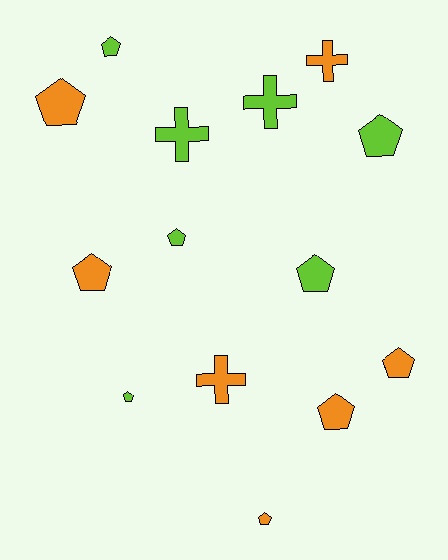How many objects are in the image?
There are 14 objects.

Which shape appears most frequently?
Pentagon, with 10 objects.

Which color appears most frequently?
Orange, with 7 objects.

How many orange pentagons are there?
There are 5 orange pentagons.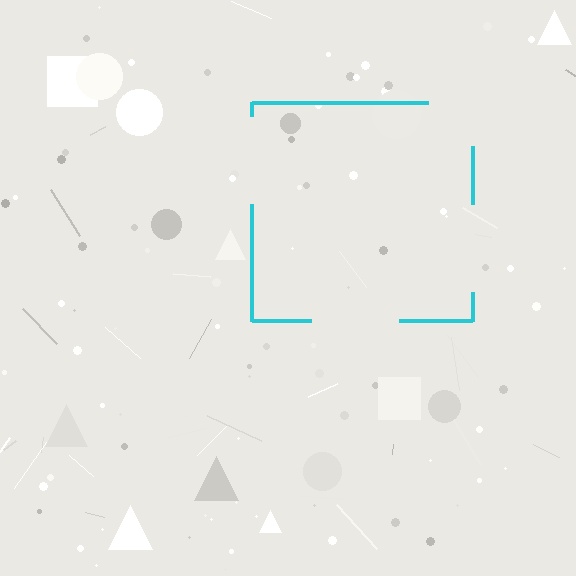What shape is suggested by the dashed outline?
The dashed outline suggests a square.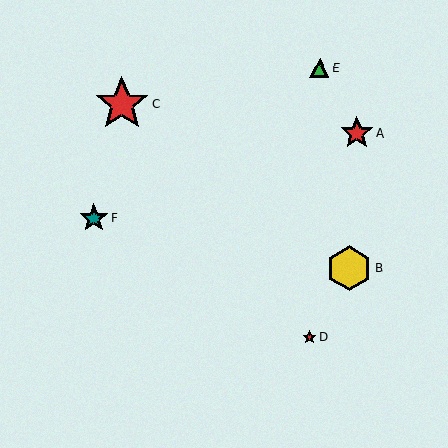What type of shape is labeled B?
Shape B is a yellow hexagon.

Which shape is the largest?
The red star (labeled C) is the largest.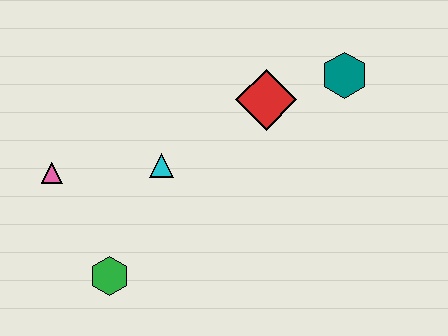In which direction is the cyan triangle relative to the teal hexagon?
The cyan triangle is to the left of the teal hexagon.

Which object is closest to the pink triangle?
The cyan triangle is closest to the pink triangle.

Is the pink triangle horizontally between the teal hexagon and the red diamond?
No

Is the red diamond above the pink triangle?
Yes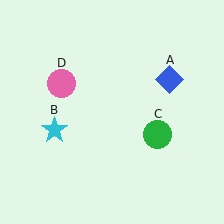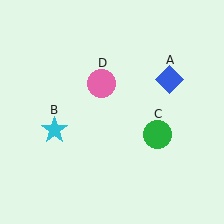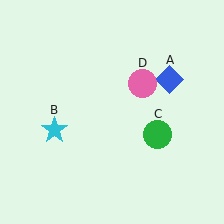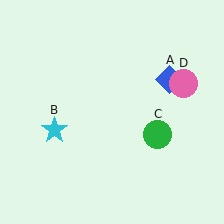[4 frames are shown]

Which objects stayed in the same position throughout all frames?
Blue diamond (object A) and cyan star (object B) and green circle (object C) remained stationary.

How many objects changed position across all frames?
1 object changed position: pink circle (object D).